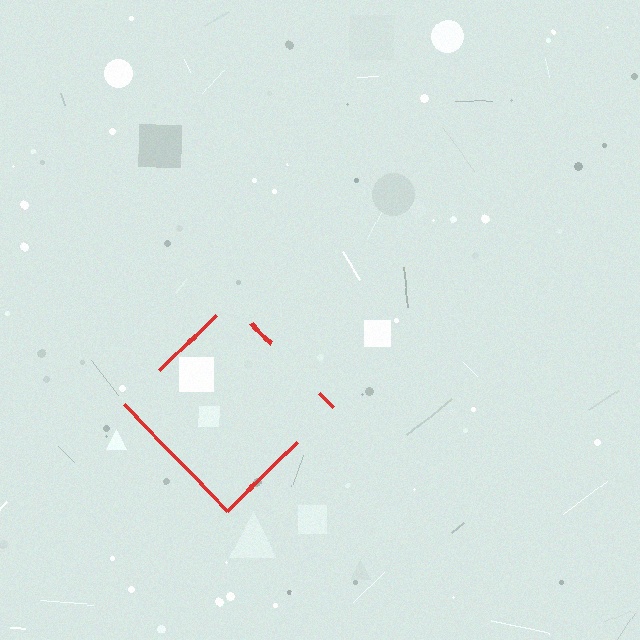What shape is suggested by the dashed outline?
The dashed outline suggests a diamond.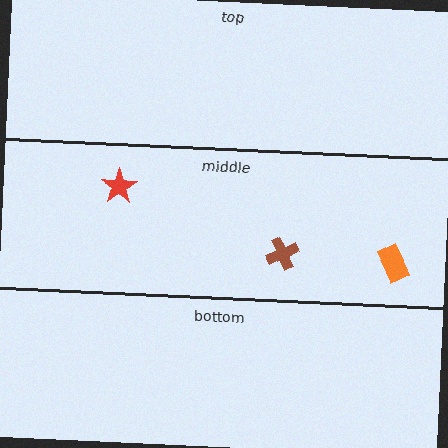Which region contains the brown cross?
The middle region.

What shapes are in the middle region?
The orange rectangle, the brown cross, the red star.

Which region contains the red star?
The middle region.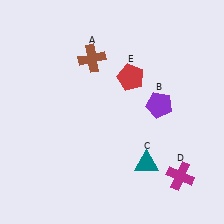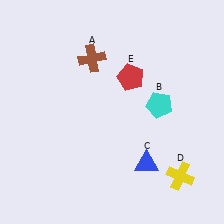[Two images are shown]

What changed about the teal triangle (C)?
In Image 1, C is teal. In Image 2, it changed to blue.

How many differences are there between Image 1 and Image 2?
There are 3 differences between the two images.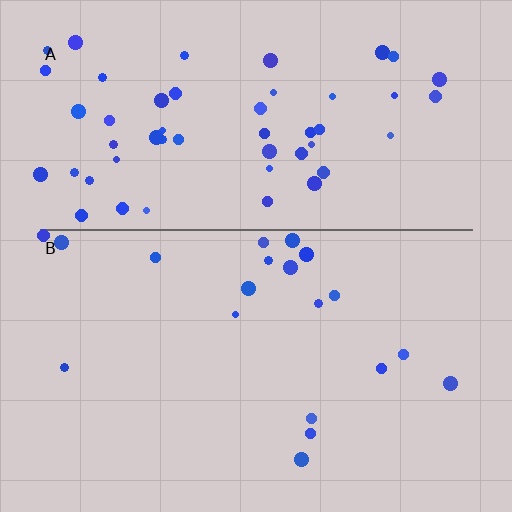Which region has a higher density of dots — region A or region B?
A (the top).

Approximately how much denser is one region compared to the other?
Approximately 2.8× — region A over region B.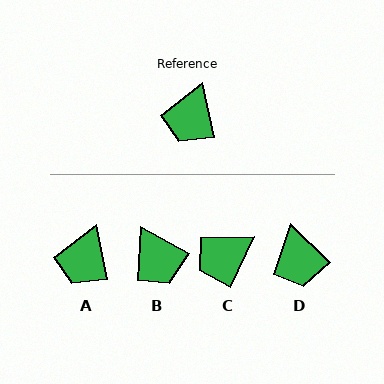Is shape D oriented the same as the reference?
No, it is off by about 34 degrees.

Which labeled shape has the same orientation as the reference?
A.